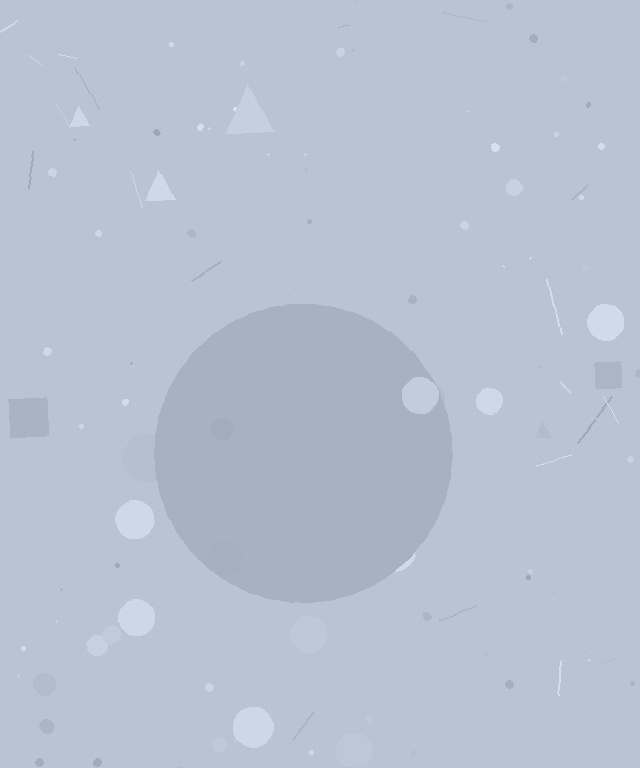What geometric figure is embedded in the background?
A circle is embedded in the background.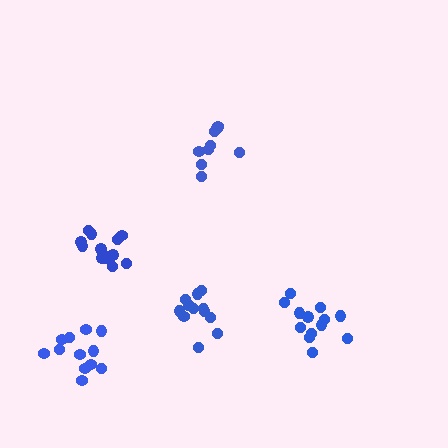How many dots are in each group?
Group 1: 10 dots, Group 2: 13 dots, Group 3: 13 dots, Group 4: 12 dots, Group 5: 13 dots (61 total).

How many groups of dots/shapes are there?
There are 5 groups.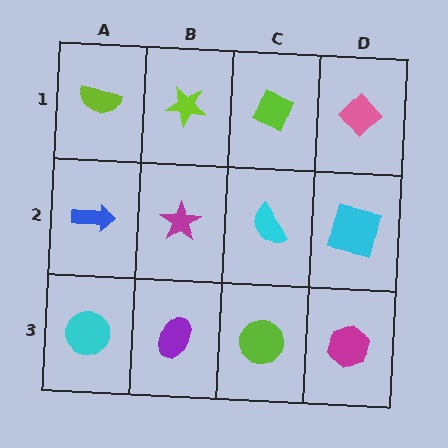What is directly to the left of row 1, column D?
A lime diamond.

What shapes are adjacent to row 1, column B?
A magenta star (row 2, column B), a lime semicircle (row 1, column A), a lime diamond (row 1, column C).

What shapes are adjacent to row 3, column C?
A cyan semicircle (row 2, column C), a purple ellipse (row 3, column B), a magenta hexagon (row 3, column D).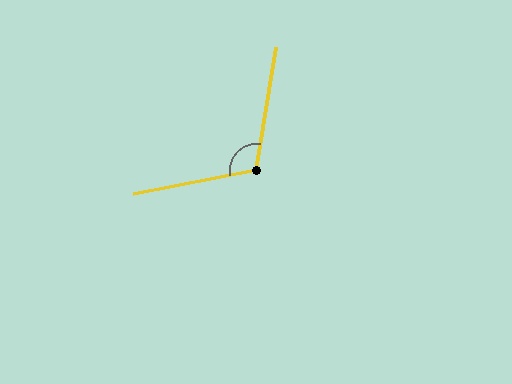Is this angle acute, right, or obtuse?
It is obtuse.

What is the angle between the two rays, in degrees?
Approximately 110 degrees.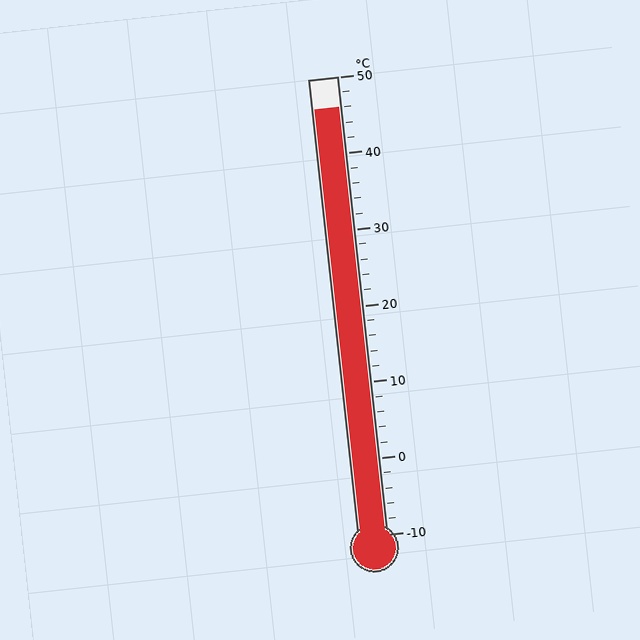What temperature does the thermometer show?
The thermometer shows approximately 46°C.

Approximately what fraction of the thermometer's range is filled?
The thermometer is filled to approximately 95% of its range.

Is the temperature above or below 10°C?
The temperature is above 10°C.